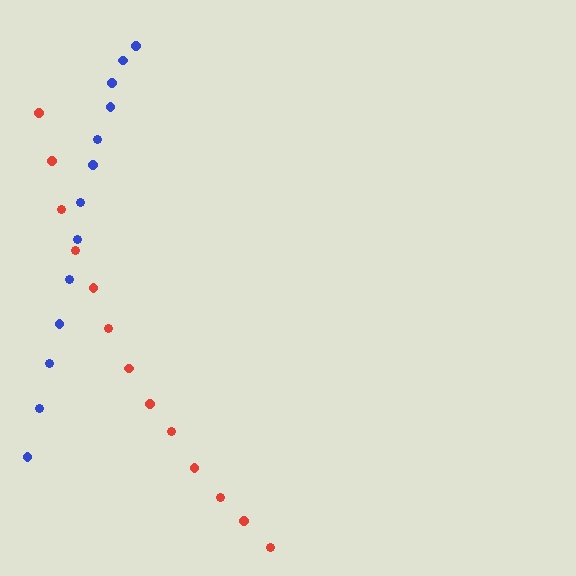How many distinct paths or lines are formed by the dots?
There are 2 distinct paths.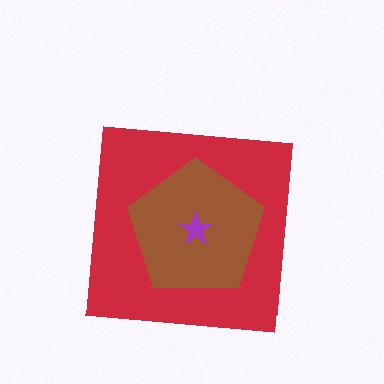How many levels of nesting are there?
3.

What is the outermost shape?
The red square.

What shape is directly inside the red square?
The brown pentagon.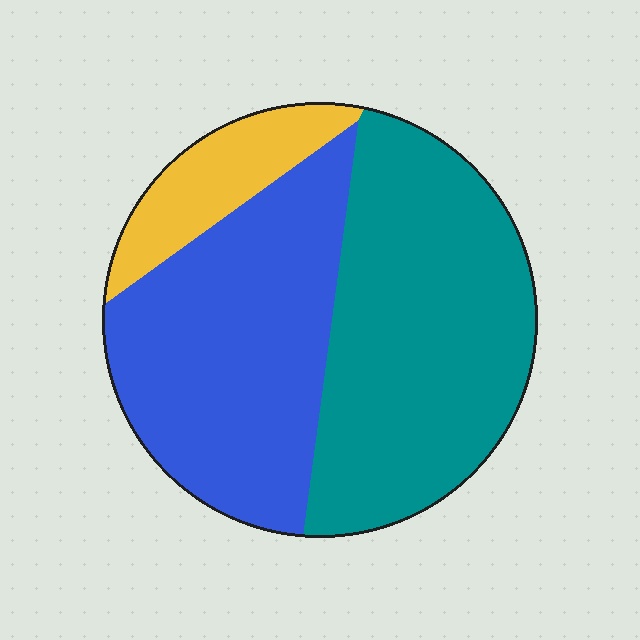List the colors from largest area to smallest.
From largest to smallest: teal, blue, yellow.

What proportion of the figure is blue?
Blue covers roughly 40% of the figure.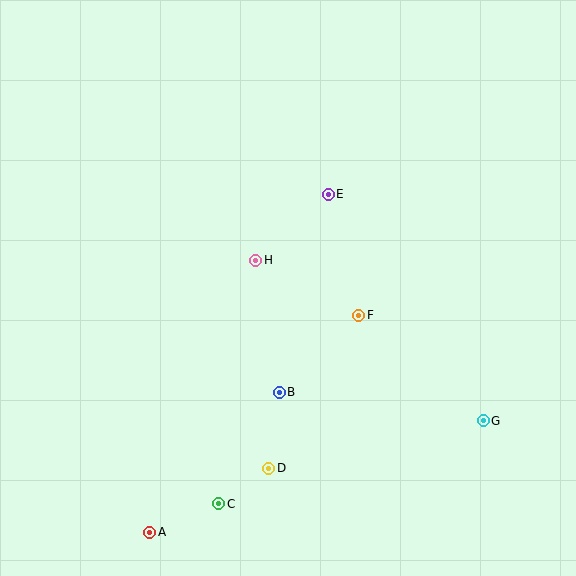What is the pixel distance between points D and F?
The distance between D and F is 178 pixels.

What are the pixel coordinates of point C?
Point C is at (219, 504).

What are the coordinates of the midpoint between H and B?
The midpoint between H and B is at (268, 326).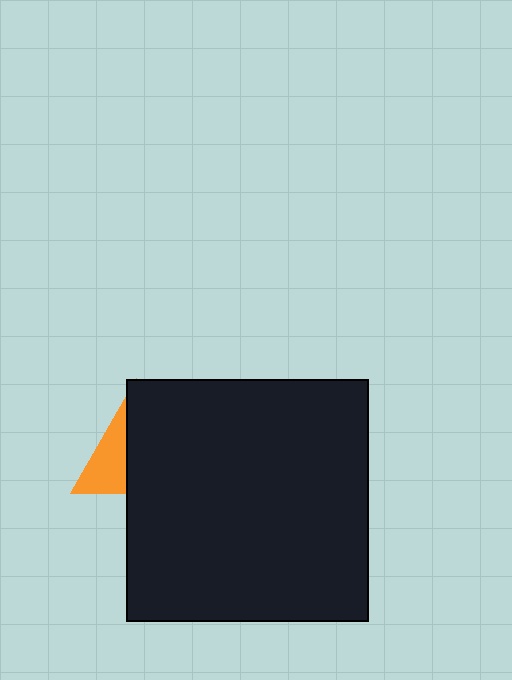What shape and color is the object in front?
The object in front is a black square.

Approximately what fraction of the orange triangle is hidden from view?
Roughly 65% of the orange triangle is hidden behind the black square.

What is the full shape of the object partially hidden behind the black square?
The partially hidden object is an orange triangle.